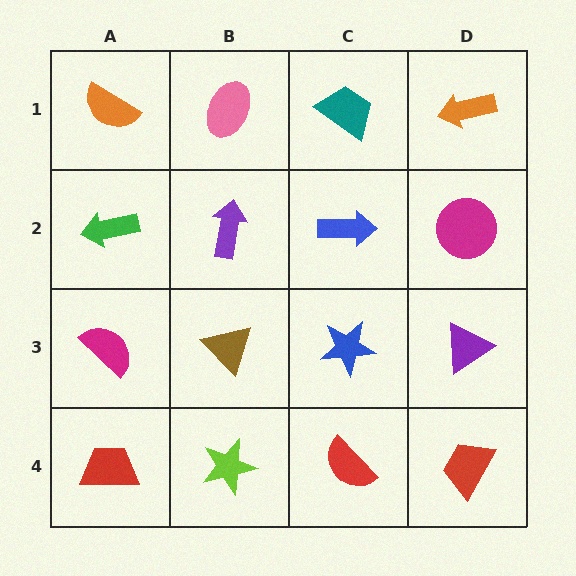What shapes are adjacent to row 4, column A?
A magenta semicircle (row 3, column A), a lime star (row 4, column B).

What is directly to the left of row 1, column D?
A teal trapezoid.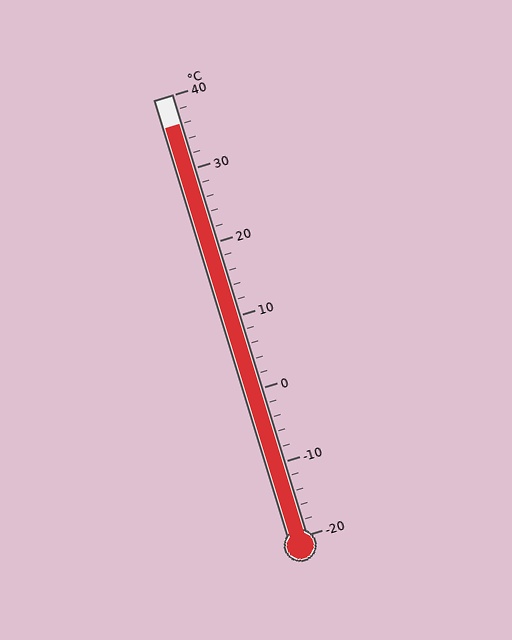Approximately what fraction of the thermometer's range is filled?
The thermometer is filled to approximately 95% of its range.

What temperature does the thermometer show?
The thermometer shows approximately 36°C.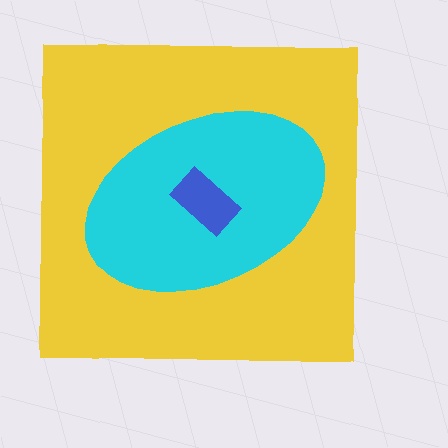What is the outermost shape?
The yellow square.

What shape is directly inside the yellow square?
The cyan ellipse.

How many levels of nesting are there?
3.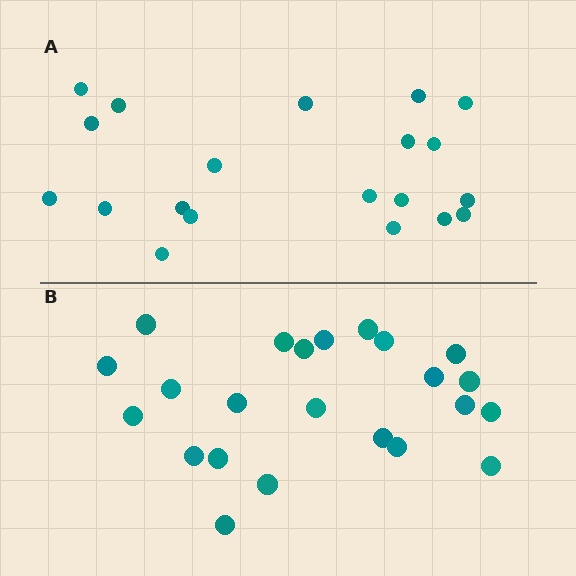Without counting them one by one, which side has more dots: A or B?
Region B (the bottom region) has more dots.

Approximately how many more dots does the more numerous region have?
Region B has just a few more — roughly 2 or 3 more dots than region A.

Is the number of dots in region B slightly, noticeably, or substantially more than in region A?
Region B has only slightly more — the two regions are fairly close. The ratio is roughly 1.1 to 1.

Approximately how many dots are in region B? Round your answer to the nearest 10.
About 20 dots. (The exact count is 23, which rounds to 20.)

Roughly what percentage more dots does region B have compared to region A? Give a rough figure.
About 15% more.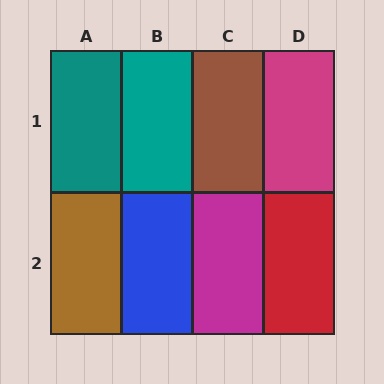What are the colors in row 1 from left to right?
Teal, teal, brown, magenta.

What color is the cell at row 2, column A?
Brown.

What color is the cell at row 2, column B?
Blue.